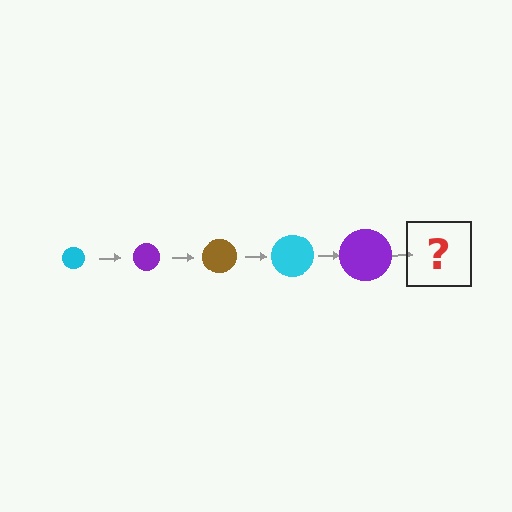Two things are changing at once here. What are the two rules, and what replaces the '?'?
The two rules are that the circle grows larger each step and the color cycles through cyan, purple, and brown. The '?' should be a brown circle, larger than the previous one.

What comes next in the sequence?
The next element should be a brown circle, larger than the previous one.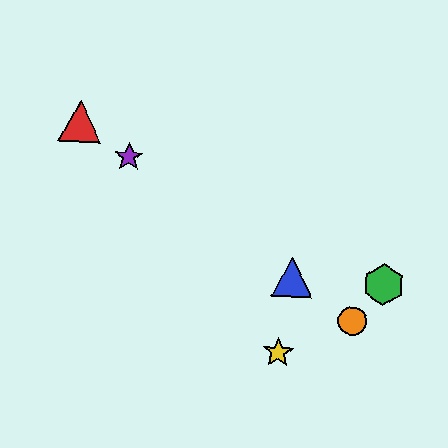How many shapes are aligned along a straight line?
4 shapes (the red triangle, the blue triangle, the purple star, the orange circle) are aligned along a straight line.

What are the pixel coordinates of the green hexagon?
The green hexagon is at (383, 285).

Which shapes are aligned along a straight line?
The red triangle, the blue triangle, the purple star, the orange circle are aligned along a straight line.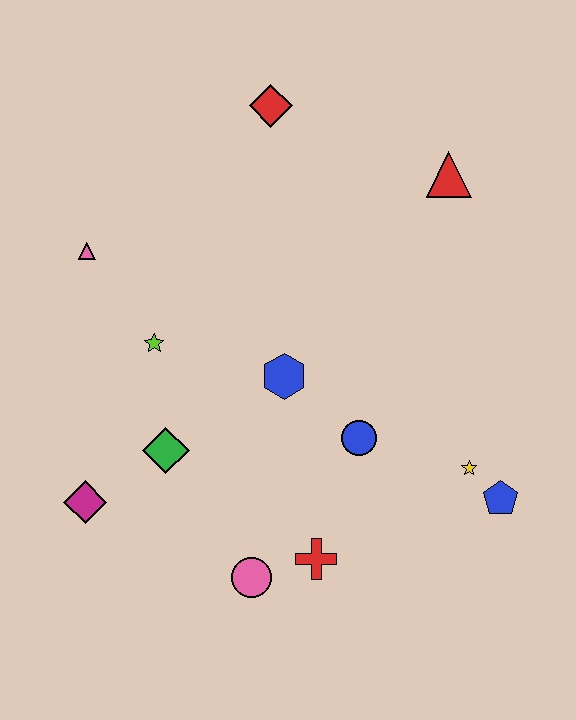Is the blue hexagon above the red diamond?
No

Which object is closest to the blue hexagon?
The blue circle is closest to the blue hexagon.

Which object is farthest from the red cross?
The red diamond is farthest from the red cross.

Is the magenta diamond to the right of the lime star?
No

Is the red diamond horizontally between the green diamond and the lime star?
No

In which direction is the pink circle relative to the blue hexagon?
The pink circle is below the blue hexagon.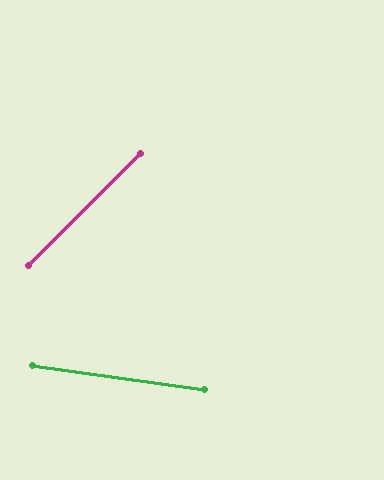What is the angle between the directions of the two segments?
Approximately 53 degrees.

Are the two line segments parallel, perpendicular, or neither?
Neither parallel nor perpendicular — they differ by about 53°.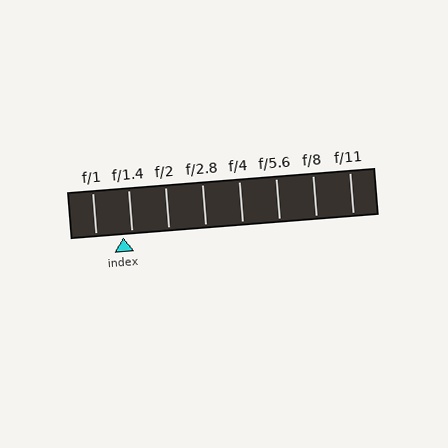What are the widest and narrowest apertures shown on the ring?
The widest aperture shown is f/1 and the narrowest is f/11.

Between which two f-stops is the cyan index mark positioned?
The index mark is between f/1 and f/1.4.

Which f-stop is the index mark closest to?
The index mark is closest to f/1.4.